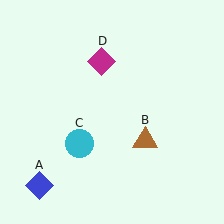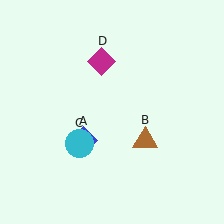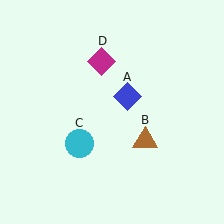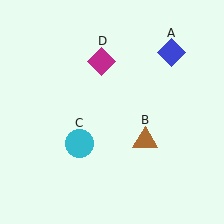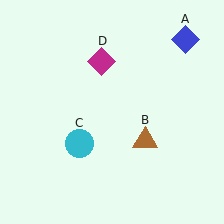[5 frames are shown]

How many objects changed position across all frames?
1 object changed position: blue diamond (object A).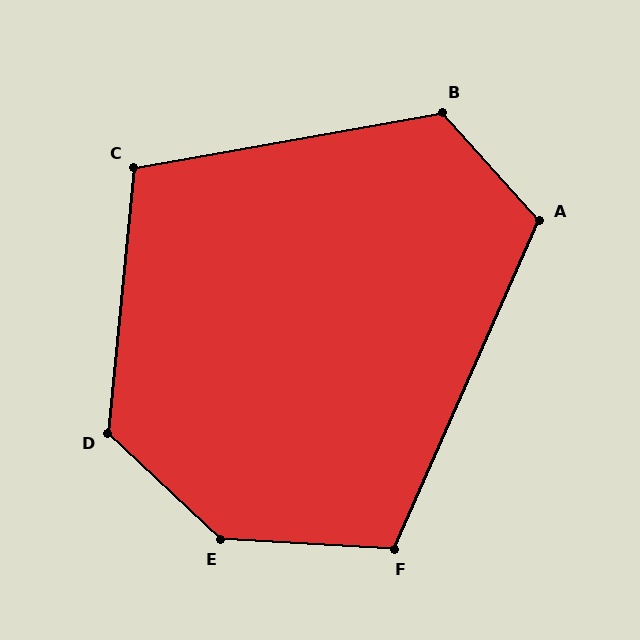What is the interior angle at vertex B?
Approximately 122 degrees (obtuse).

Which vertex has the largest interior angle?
E, at approximately 140 degrees.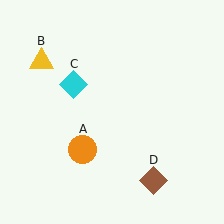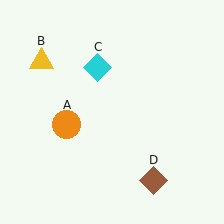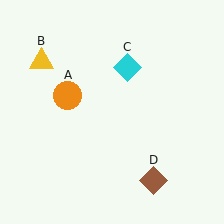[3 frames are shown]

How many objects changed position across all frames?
2 objects changed position: orange circle (object A), cyan diamond (object C).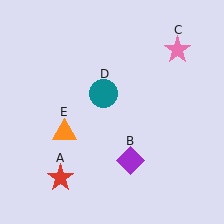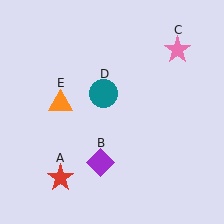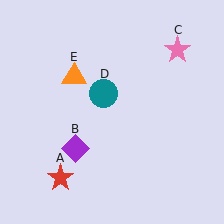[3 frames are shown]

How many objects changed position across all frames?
2 objects changed position: purple diamond (object B), orange triangle (object E).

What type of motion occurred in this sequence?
The purple diamond (object B), orange triangle (object E) rotated clockwise around the center of the scene.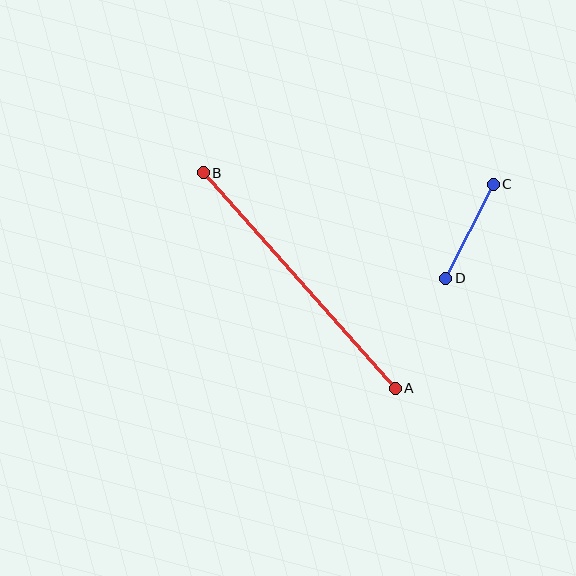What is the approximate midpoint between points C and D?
The midpoint is at approximately (470, 231) pixels.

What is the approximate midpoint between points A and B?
The midpoint is at approximately (299, 280) pixels.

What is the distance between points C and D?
The distance is approximately 105 pixels.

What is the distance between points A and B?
The distance is approximately 289 pixels.